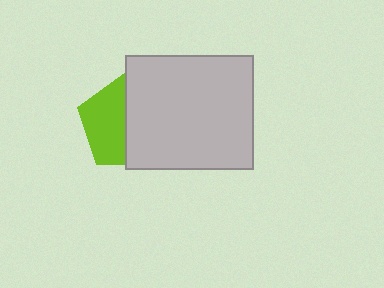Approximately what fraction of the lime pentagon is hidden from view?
Roughly 50% of the lime pentagon is hidden behind the light gray rectangle.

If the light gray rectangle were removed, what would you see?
You would see the complete lime pentagon.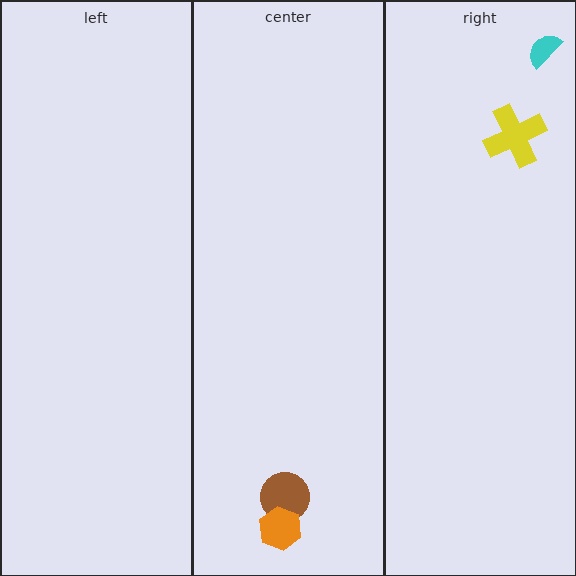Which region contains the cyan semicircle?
The right region.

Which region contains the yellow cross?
The right region.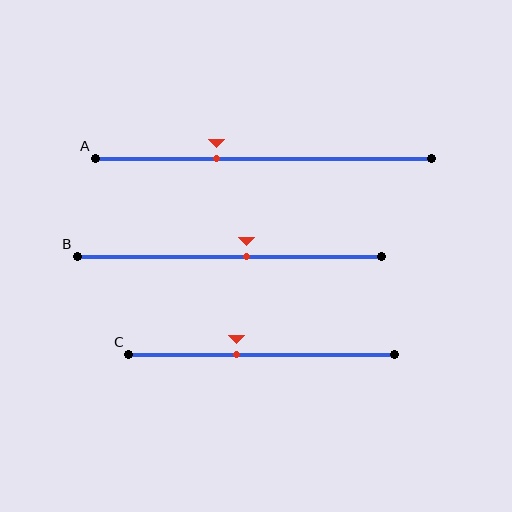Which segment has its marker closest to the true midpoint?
Segment B has its marker closest to the true midpoint.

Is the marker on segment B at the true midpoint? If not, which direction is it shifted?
No, the marker on segment B is shifted to the right by about 6% of the segment length.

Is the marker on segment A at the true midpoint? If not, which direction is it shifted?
No, the marker on segment A is shifted to the left by about 14% of the segment length.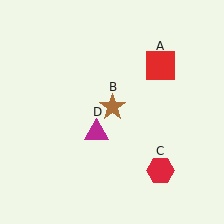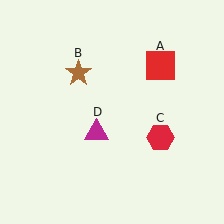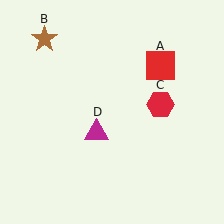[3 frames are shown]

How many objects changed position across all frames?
2 objects changed position: brown star (object B), red hexagon (object C).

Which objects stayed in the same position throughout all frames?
Red square (object A) and magenta triangle (object D) remained stationary.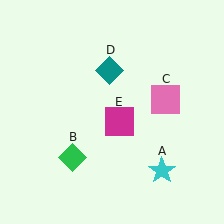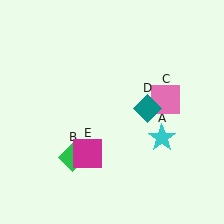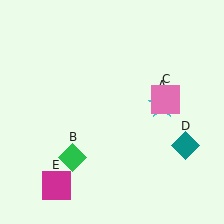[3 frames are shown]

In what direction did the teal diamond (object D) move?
The teal diamond (object D) moved down and to the right.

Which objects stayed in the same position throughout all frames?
Green diamond (object B) and pink square (object C) remained stationary.